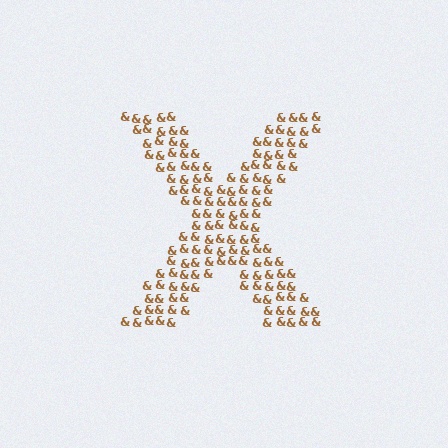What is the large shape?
The large shape is the letter X.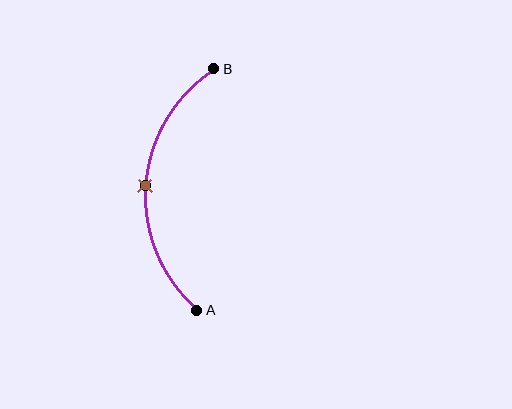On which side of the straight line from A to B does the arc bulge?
The arc bulges to the left of the straight line connecting A and B.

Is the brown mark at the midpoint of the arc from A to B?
Yes. The brown mark lies on the arc at equal arc-length from both A and B — it is the arc midpoint.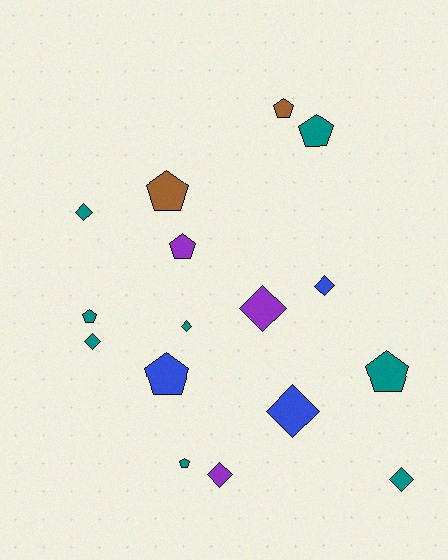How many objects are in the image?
There are 16 objects.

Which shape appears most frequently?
Pentagon, with 8 objects.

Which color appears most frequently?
Teal, with 8 objects.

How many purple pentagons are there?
There is 1 purple pentagon.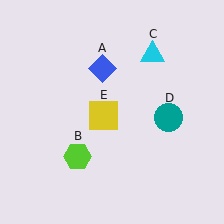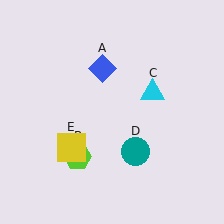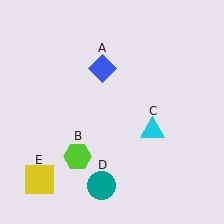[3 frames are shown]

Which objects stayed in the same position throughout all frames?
Blue diamond (object A) and lime hexagon (object B) remained stationary.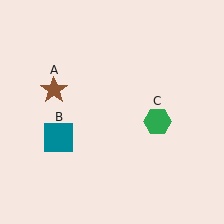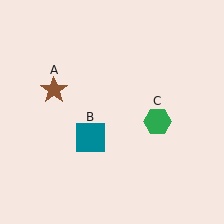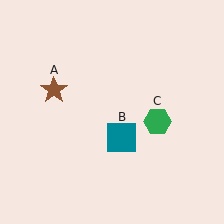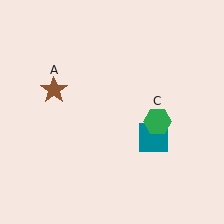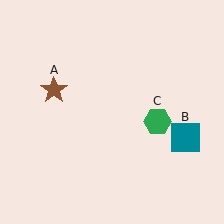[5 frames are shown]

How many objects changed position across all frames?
1 object changed position: teal square (object B).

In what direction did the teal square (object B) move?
The teal square (object B) moved right.